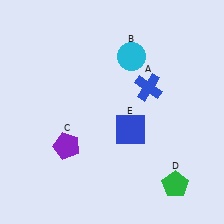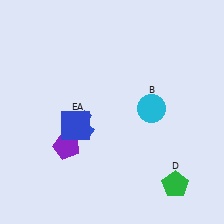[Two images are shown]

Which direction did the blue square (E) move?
The blue square (E) moved left.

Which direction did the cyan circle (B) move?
The cyan circle (B) moved down.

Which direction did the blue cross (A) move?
The blue cross (A) moved left.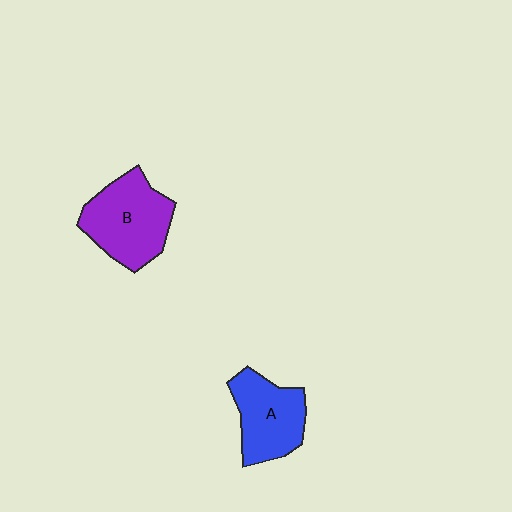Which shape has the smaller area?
Shape A (blue).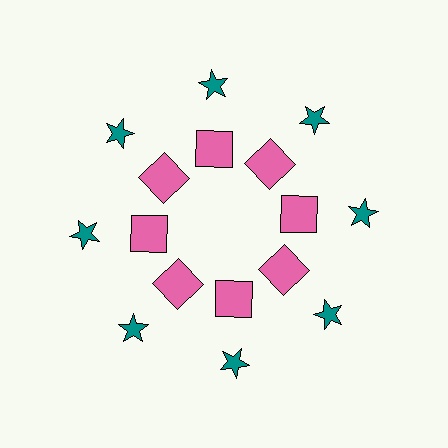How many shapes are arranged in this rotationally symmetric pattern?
There are 16 shapes, arranged in 8 groups of 2.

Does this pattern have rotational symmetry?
Yes, this pattern has 8-fold rotational symmetry. It looks the same after rotating 45 degrees around the center.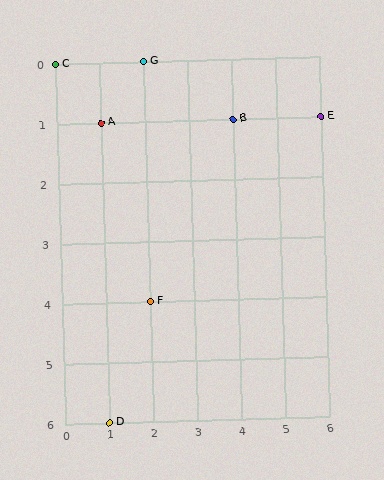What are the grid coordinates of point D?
Point D is at grid coordinates (1, 6).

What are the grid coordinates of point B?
Point B is at grid coordinates (4, 1).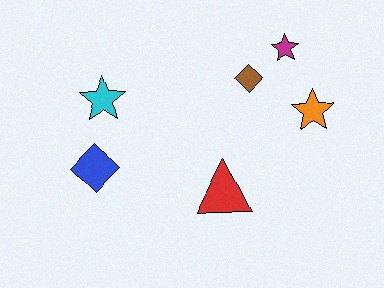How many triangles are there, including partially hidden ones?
There is 1 triangle.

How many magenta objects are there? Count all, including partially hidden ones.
There is 1 magenta object.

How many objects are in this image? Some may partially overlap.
There are 6 objects.